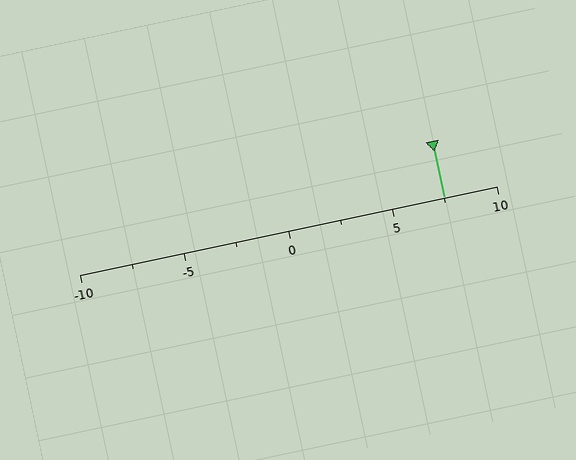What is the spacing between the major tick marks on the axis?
The major ticks are spaced 5 apart.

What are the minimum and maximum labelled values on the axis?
The axis runs from -10 to 10.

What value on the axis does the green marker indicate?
The marker indicates approximately 7.5.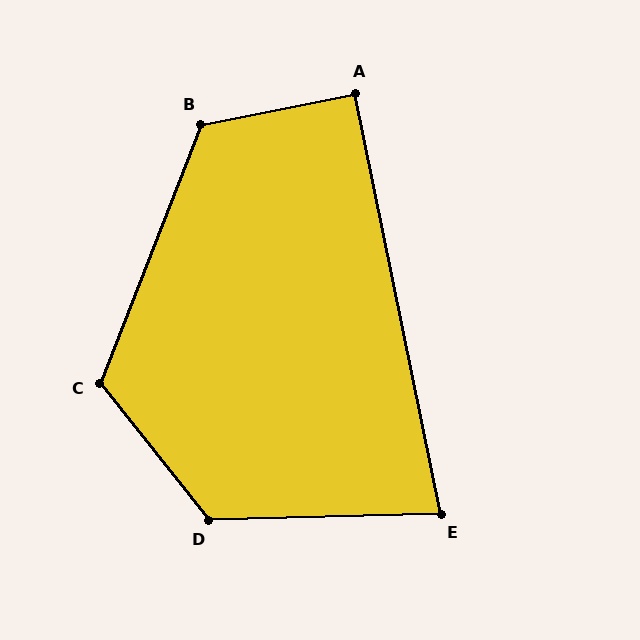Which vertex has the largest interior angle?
D, at approximately 127 degrees.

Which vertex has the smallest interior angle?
E, at approximately 80 degrees.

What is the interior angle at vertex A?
Approximately 90 degrees (approximately right).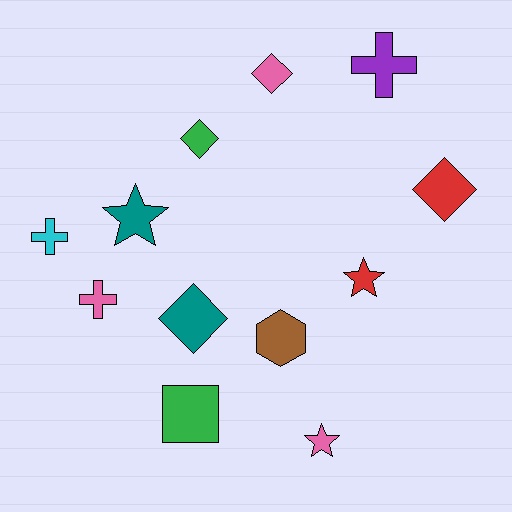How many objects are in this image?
There are 12 objects.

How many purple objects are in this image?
There is 1 purple object.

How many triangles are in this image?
There are no triangles.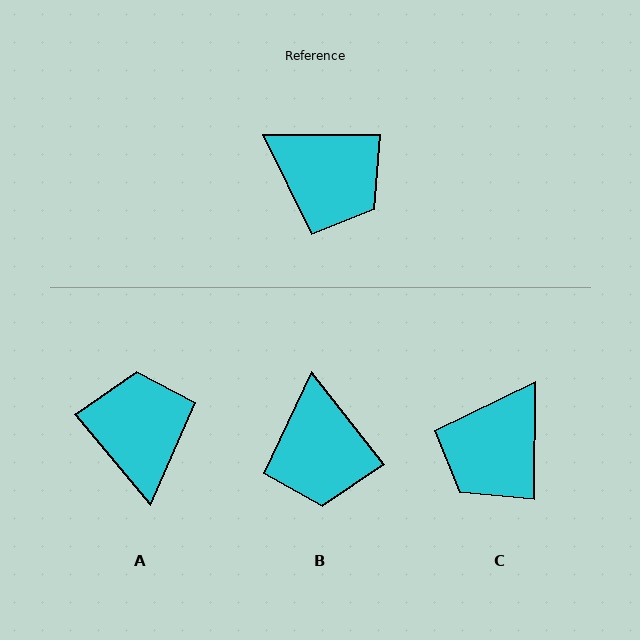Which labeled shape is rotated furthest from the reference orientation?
A, about 130 degrees away.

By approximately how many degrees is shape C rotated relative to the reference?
Approximately 90 degrees clockwise.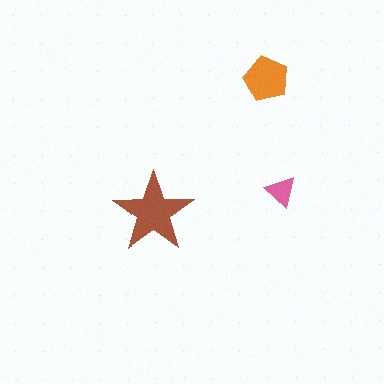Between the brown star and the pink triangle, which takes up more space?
The brown star.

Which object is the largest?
The brown star.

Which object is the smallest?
The pink triangle.